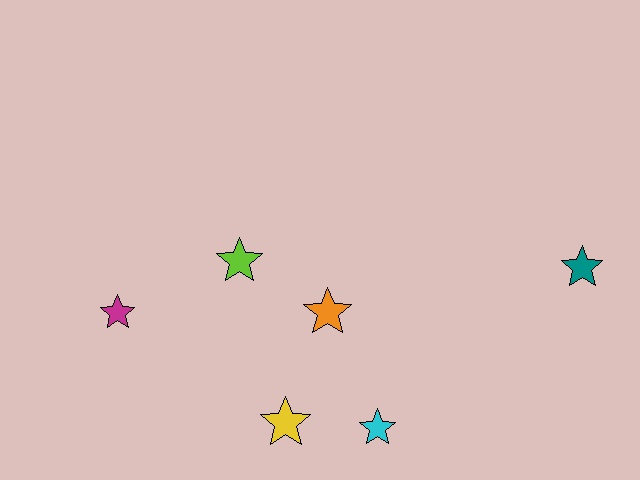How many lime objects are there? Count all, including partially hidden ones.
There is 1 lime object.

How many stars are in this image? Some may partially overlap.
There are 6 stars.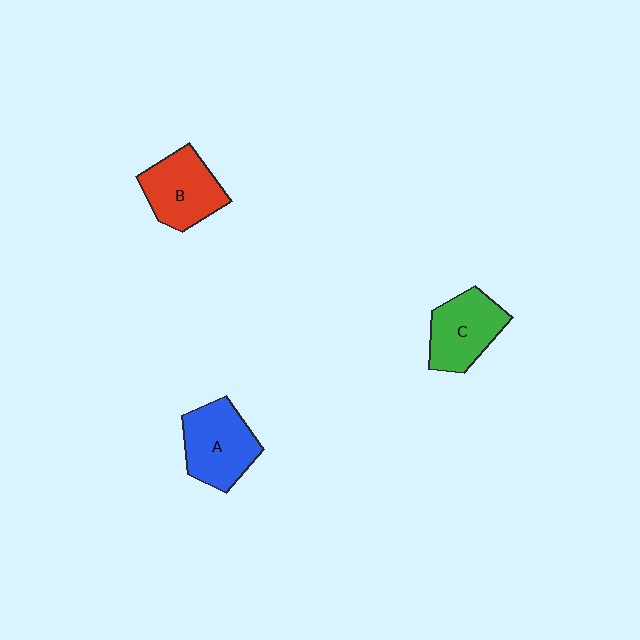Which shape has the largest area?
Shape A (blue).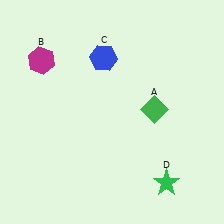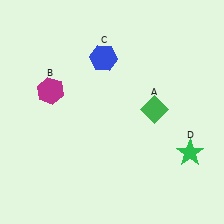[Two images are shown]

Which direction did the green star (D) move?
The green star (D) moved up.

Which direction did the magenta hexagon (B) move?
The magenta hexagon (B) moved down.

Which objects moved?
The objects that moved are: the magenta hexagon (B), the green star (D).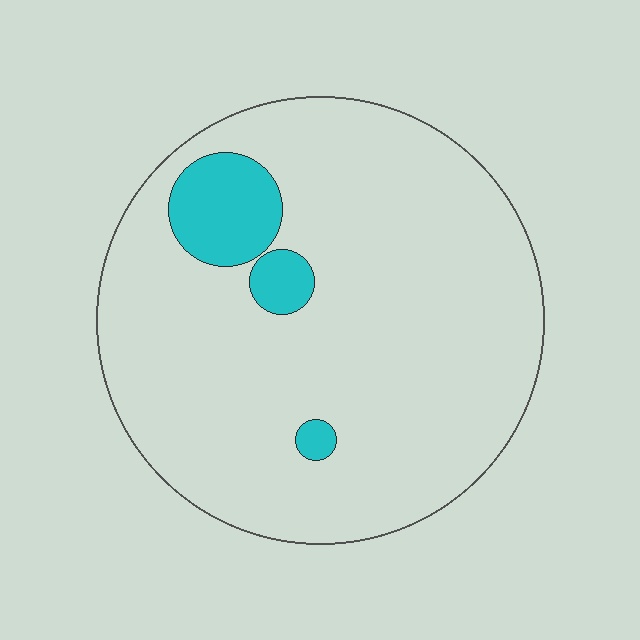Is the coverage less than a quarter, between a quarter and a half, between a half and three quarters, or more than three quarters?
Less than a quarter.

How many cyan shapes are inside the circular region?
3.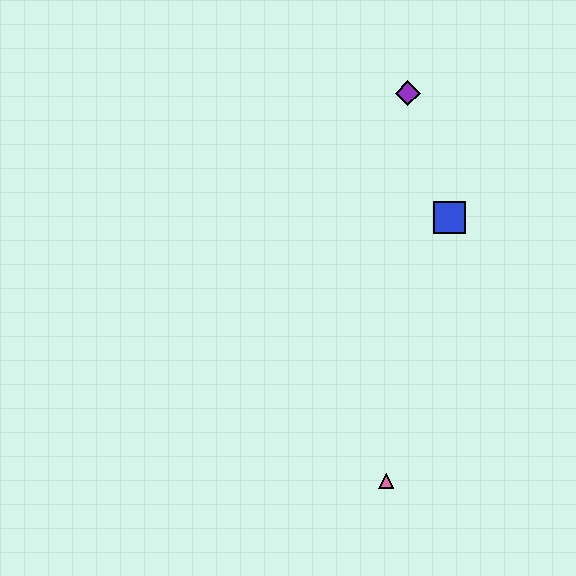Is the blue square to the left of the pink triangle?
No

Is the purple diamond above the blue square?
Yes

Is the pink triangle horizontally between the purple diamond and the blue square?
No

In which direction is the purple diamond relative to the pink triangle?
The purple diamond is above the pink triangle.